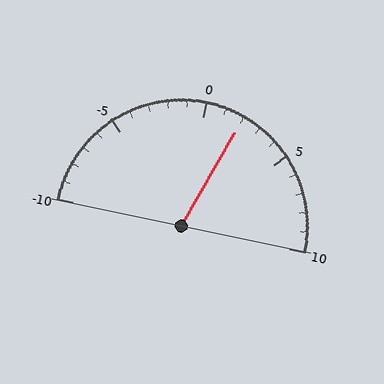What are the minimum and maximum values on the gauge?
The gauge ranges from -10 to 10.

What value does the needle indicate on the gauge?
The needle indicates approximately 2.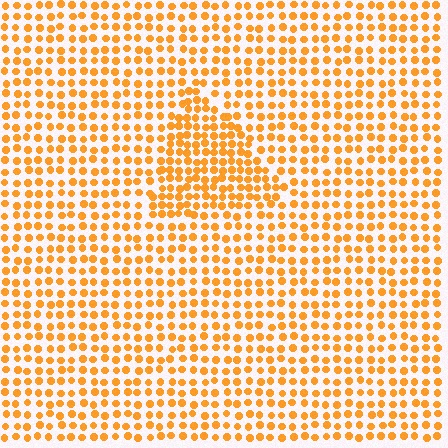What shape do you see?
I see a triangle.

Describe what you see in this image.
The image contains small orange elements arranged at two different densities. A triangle-shaped region is visible where the elements are more densely packed than the surrounding area.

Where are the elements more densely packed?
The elements are more densely packed inside the triangle boundary.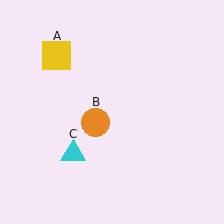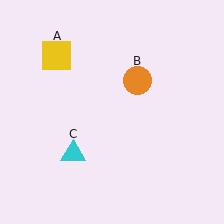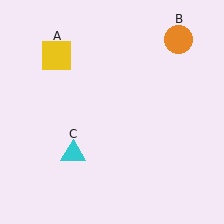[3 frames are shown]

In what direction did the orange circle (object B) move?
The orange circle (object B) moved up and to the right.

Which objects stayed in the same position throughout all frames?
Yellow square (object A) and cyan triangle (object C) remained stationary.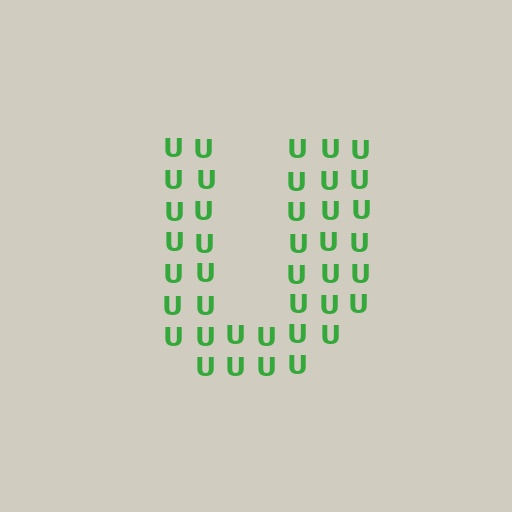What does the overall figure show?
The overall figure shows the letter U.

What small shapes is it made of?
It is made of small letter U's.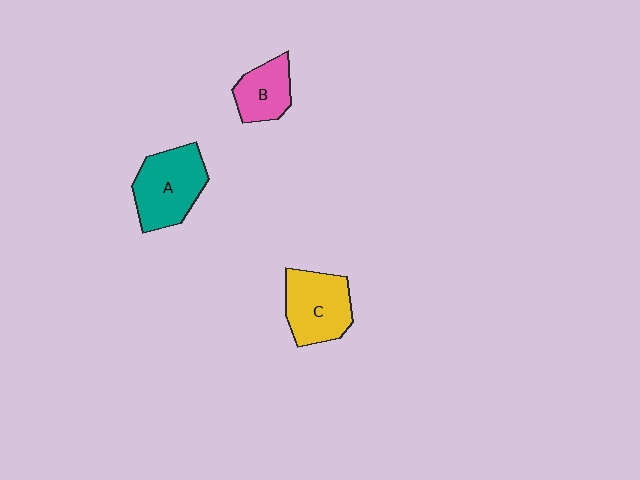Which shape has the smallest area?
Shape B (pink).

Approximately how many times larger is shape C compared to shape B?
Approximately 1.5 times.